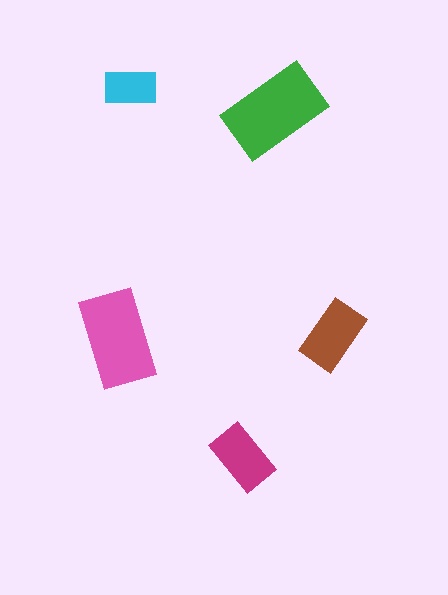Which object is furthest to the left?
The pink rectangle is leftmost.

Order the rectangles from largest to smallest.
the green one, the pink one, the brown one, the magenta one, the cyan one.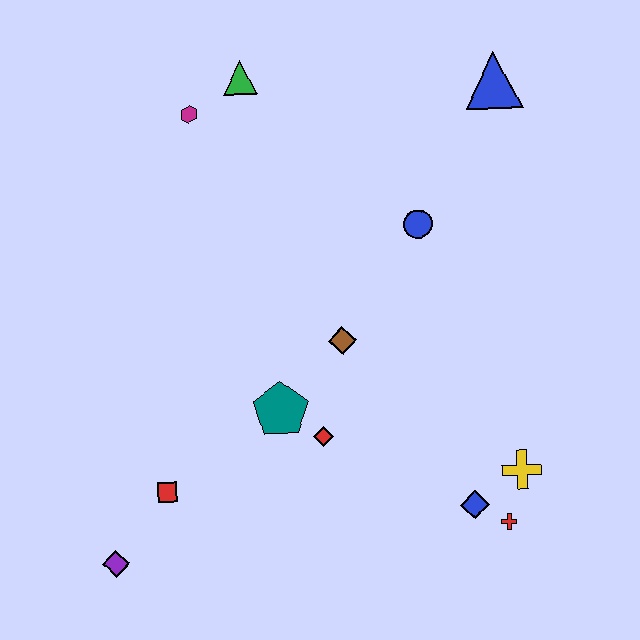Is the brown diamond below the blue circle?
Yes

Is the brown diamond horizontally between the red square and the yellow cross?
Yes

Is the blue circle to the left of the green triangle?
No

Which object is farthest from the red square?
The blue triangle is farthest from the red square.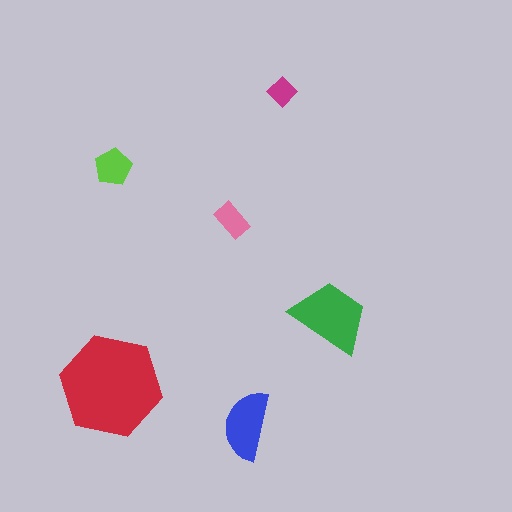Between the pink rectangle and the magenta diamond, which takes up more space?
The pink rectangle.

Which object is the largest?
The red hexagon.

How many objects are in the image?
There are 6 objects in the image.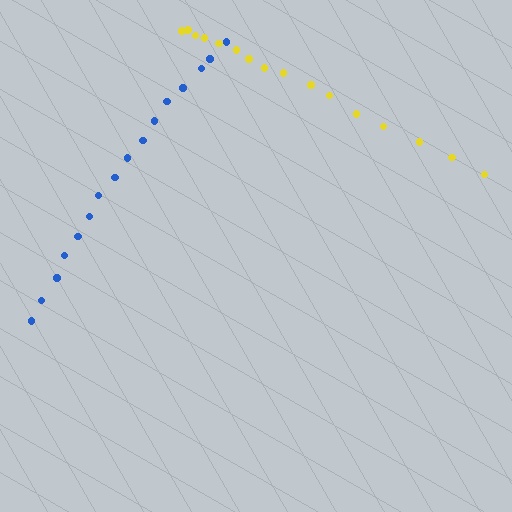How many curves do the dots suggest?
There are 2 distinct paths.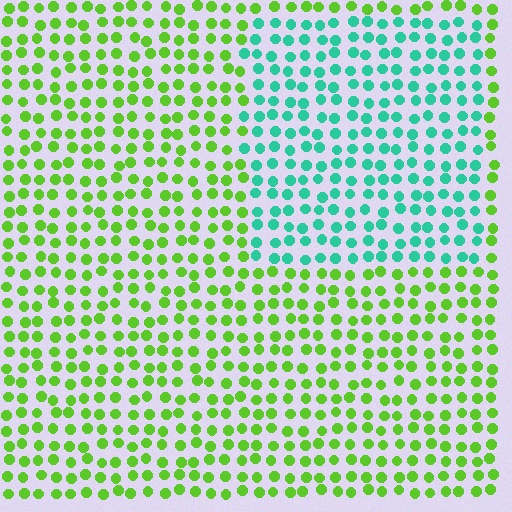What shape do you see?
I see a rectangle.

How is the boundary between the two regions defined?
The boundary is defined purely by a slight shift in hue (about 61 degrees). Spacing, size, and orientation are identical on both sides.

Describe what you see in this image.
The image is filled with small lime elements in a uniform arrangement. A rectangle-shaped region is visible where the elements are tinted to a slightly different hue, forming a subtle color boundary.